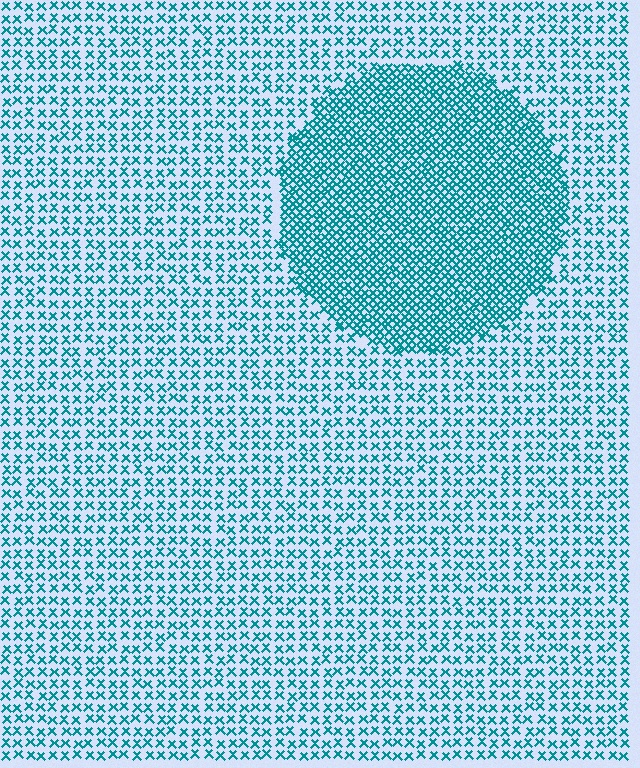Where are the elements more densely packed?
The elements are more densely packed inside the circle boundary.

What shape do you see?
I see a circle.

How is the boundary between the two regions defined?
The boundary is defined by a change in element density (approximately 2.2x ratio). All elements are the same color, size, and shape.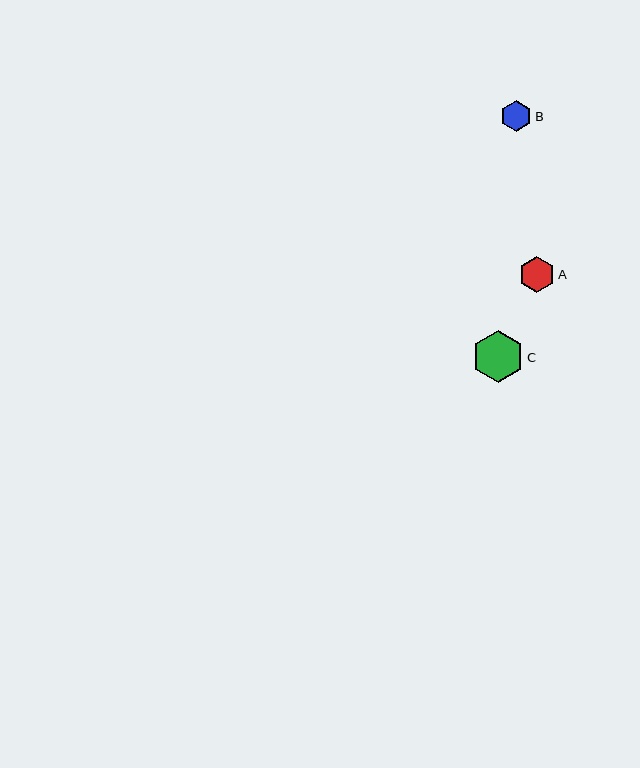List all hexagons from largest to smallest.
From largest to smallest: C, A, B.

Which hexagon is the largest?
Hexagon C is the largest with a size of approximately 53 pixels.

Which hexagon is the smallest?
Hexagon B is the smallest with a size of approximately 31 pixels.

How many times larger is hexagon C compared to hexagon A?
Hexagon C is approximately 1.5 times the size of hexagon A.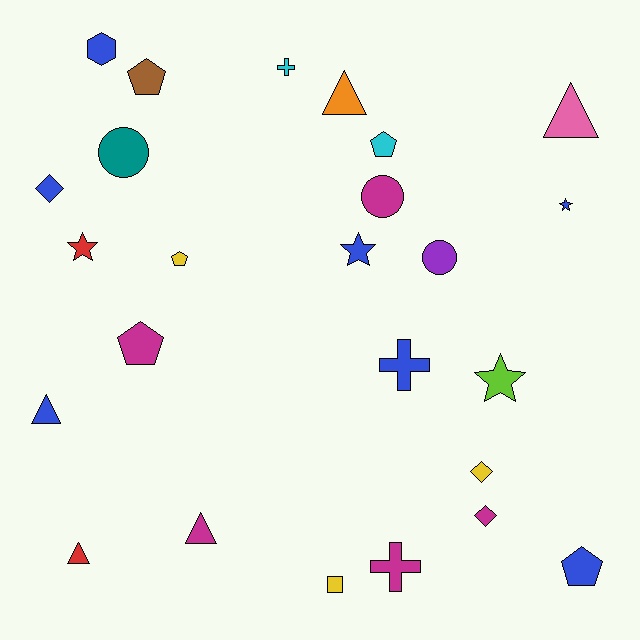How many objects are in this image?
There are 25 objects.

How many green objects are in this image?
There are no green objects.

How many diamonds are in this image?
There are 3 diamonds.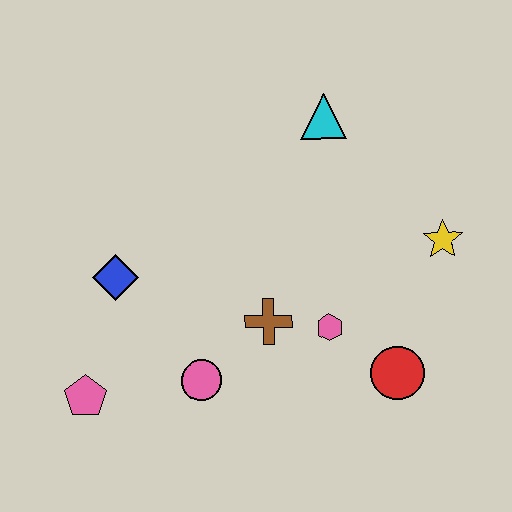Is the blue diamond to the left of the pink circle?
Yes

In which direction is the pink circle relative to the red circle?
The pink circle is to the left of the red circle.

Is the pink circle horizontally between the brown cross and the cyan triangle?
No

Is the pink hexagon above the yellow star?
No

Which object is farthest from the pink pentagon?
The yellow star is farthest from the pink pentagon.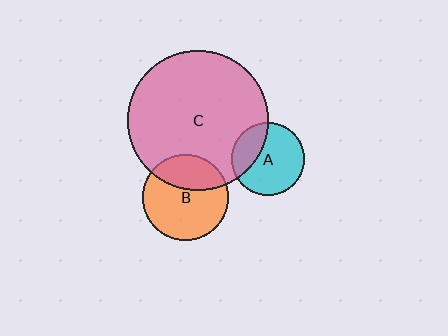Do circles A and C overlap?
Yes.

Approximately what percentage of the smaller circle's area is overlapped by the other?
Approximately 30%.